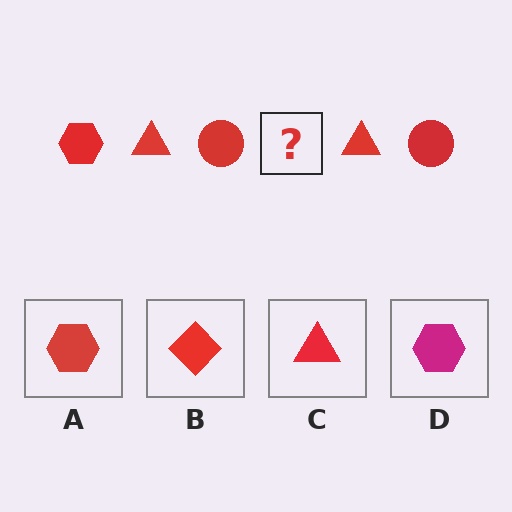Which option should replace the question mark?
Option A.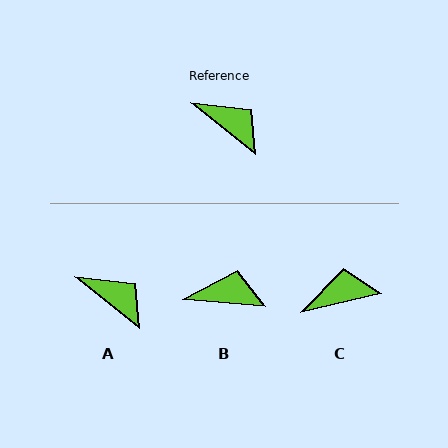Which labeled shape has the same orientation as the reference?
A.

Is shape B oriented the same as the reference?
No, it is off by about 34 degrees.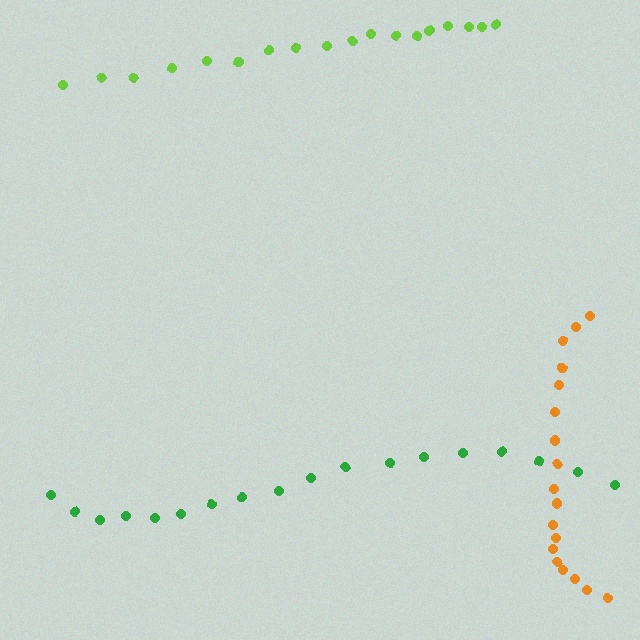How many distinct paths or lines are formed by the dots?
There are 3 distinct paths.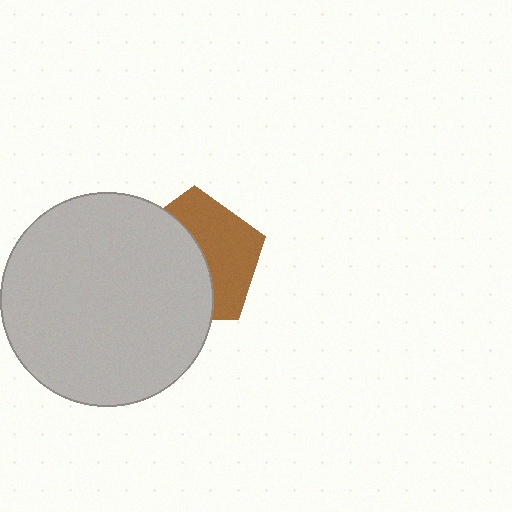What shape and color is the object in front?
The object in front is a light gray circle.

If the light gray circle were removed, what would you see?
You would see the complete brown pentagon.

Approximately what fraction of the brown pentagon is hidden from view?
Roughly 53% of the brown pentagon is hidden behind the light gray circle.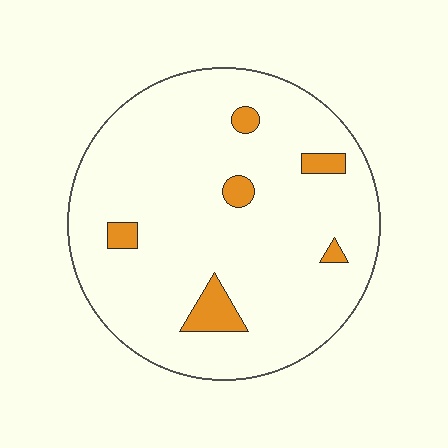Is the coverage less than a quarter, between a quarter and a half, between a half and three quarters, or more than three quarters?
Less than a quarter.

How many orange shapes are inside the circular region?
6.